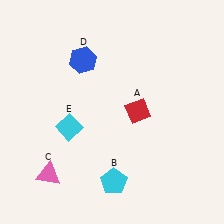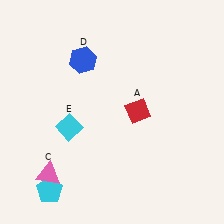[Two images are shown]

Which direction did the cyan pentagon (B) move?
The cyan pentagon (B) moved left.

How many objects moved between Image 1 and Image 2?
1 object moved between the two images.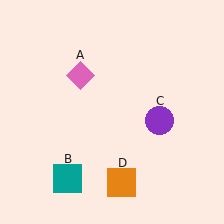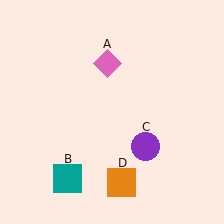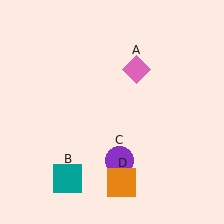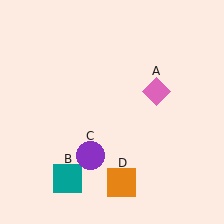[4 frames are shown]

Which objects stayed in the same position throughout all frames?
Teal square (object B) and orange square (object D) remained stationary.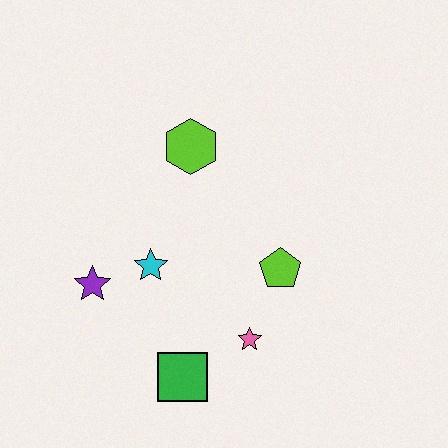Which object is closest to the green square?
The pink star is closest to the green square.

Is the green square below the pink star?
Yes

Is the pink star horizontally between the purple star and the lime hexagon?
No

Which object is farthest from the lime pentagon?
The purple star is farthest from the lime pentagon.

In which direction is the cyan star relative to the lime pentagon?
The cyan star is to the left of the lime pentagon.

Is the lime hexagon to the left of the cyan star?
No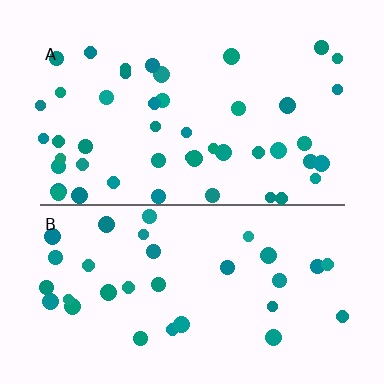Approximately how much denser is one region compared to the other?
Approximately 1.4× — region A over region B.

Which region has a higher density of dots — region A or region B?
A (the top).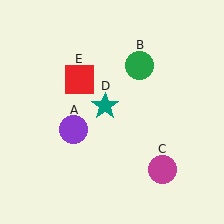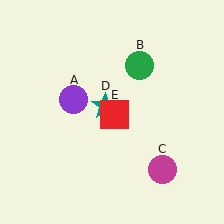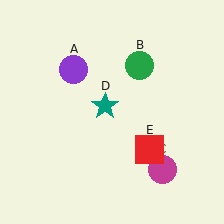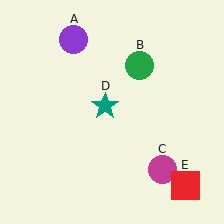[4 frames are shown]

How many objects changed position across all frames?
2 objects changed position: purple circle (object A), red square (object E).